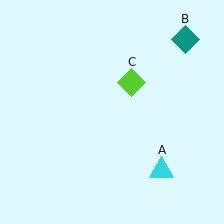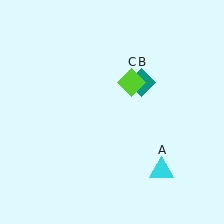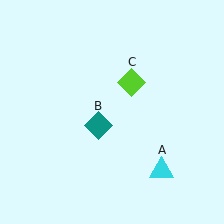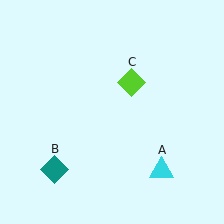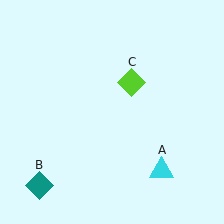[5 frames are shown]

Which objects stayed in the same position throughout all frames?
Cyan triangle (object A) and lime diamond (object C) remained stationary.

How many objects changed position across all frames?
1 object changed position: teal diamond (object B).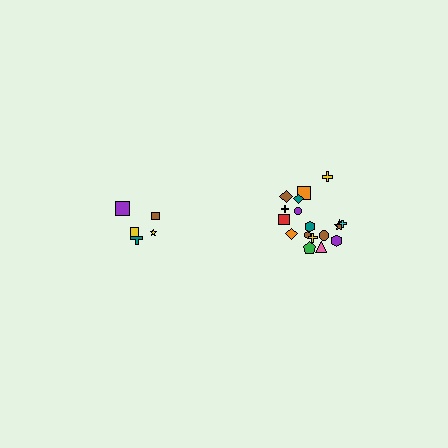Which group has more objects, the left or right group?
The right group.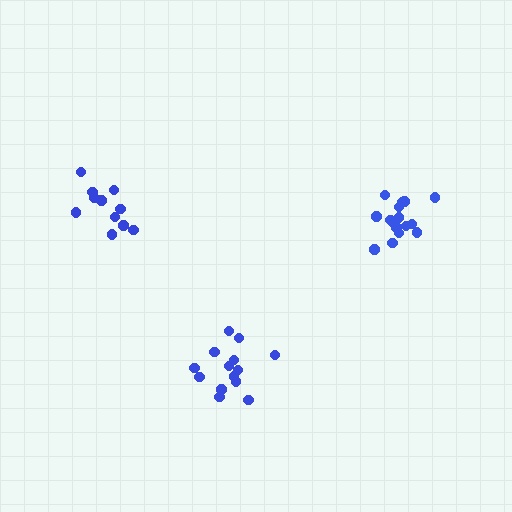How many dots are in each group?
Group 1: 11 dots, Group 2: 14 dots, Group 3: 17 dots (42 total).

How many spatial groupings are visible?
There are 3 spatial groupings.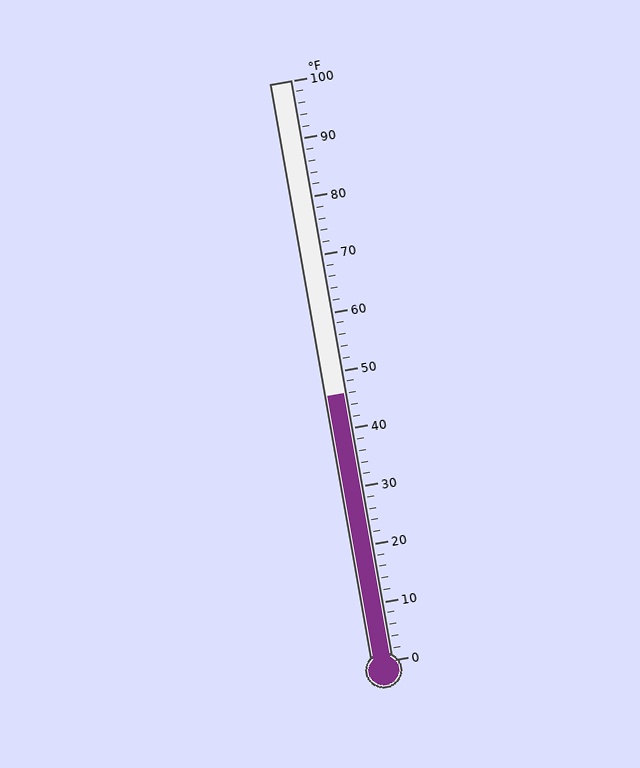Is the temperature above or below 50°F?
The temperature is below 50°F.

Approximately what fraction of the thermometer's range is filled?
The thermometer is filled to approximately 45% of its range.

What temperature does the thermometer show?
The thermometer shows approximately 46°F.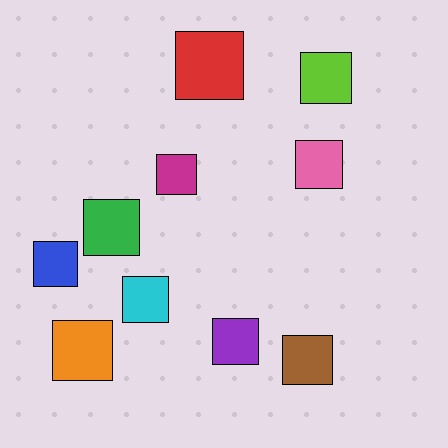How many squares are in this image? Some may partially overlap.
There are 10 squares.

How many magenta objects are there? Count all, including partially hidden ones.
There is 1 magenta object.